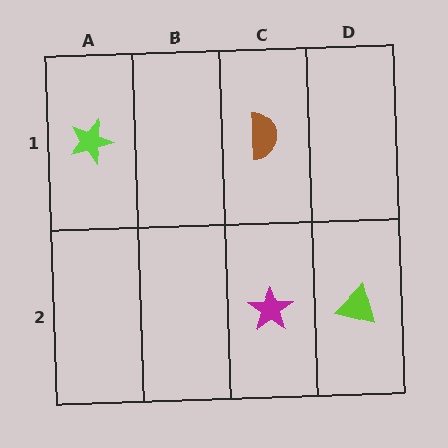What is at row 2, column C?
A magenta star.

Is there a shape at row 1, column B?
No, that cell is empty.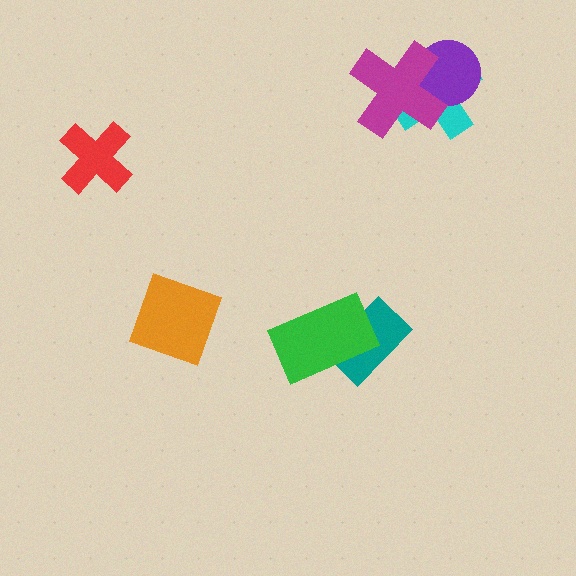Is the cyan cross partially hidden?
Yes, it is partially covered by another shape.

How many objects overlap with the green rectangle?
1 object overlaps with the green rectangle.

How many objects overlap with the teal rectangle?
1 object overlaps with the teal rectangle.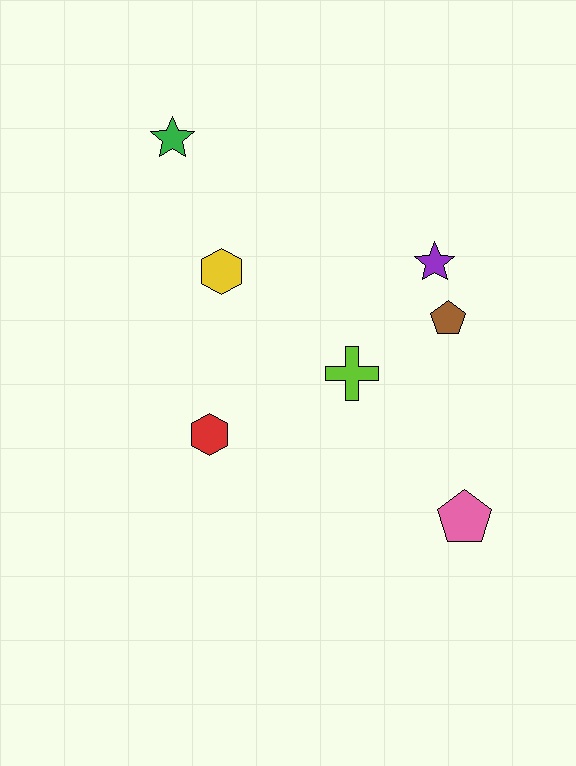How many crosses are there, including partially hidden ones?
There is 1 cross.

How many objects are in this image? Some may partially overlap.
There are 7 objects.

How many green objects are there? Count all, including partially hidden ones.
There is 1 green object.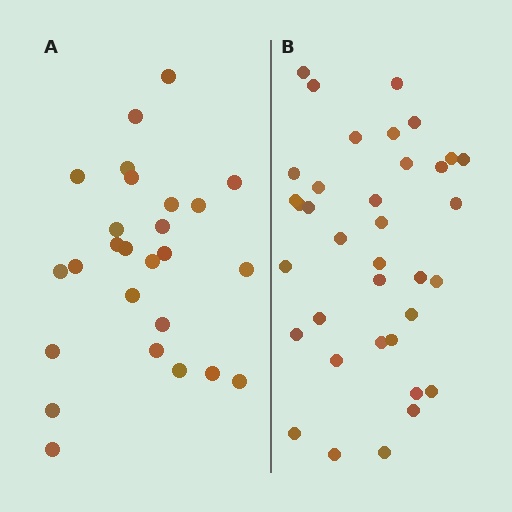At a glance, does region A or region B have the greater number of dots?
Region B (the right region) has more dots.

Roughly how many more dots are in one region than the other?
Region B has roughly 10 or so more dots than region A.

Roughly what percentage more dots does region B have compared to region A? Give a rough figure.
About 40% more.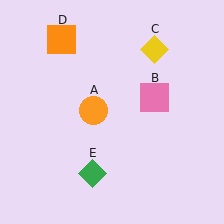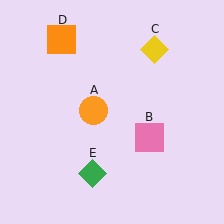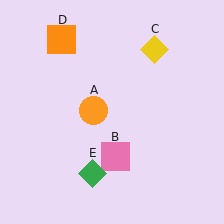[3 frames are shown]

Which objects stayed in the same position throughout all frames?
Orange circle (object A) and yellow diamond (object C) and orange square (object D) and green diamond (object E) remained stationary.